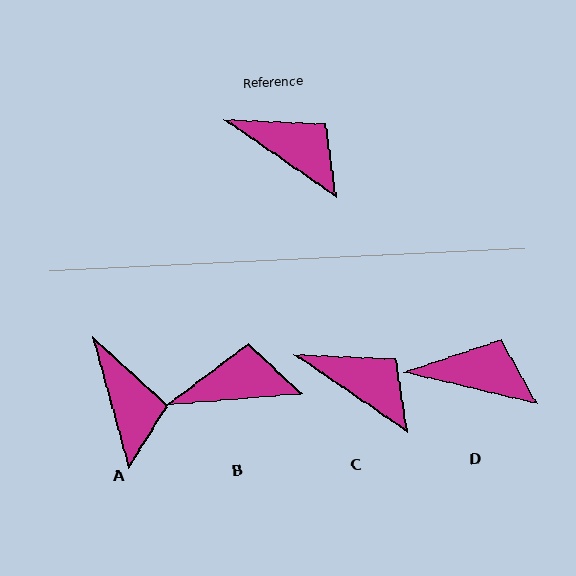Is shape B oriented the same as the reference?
No, it is off by about 39 degrees.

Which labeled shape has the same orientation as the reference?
C.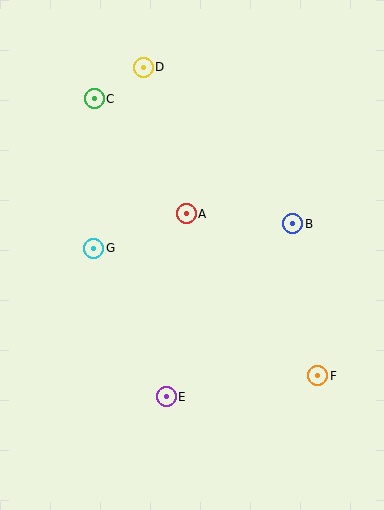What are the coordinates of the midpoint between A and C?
The midpoint between A and C is at (140, 156).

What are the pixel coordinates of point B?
Point B is at (293, 224).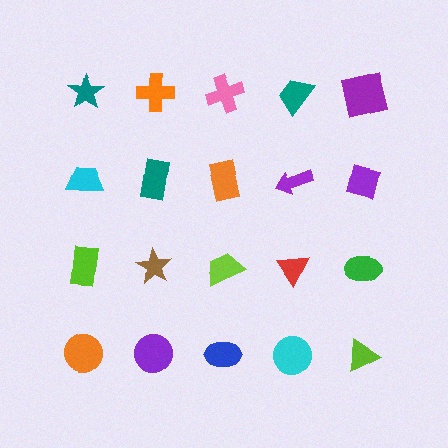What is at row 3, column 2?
A brown star.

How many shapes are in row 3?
5 shapes.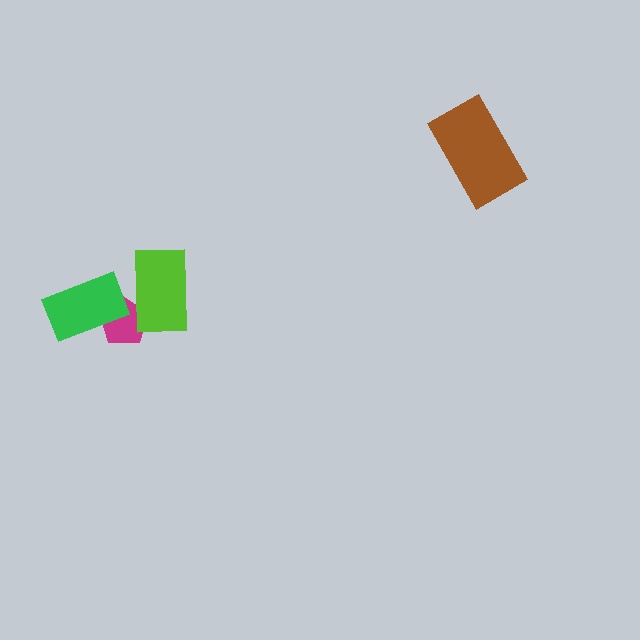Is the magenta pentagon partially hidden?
Yes, it is partially covered by another shape.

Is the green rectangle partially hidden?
No, no other shape covers it.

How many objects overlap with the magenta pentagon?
2 objects overlap with the magenta pentagon.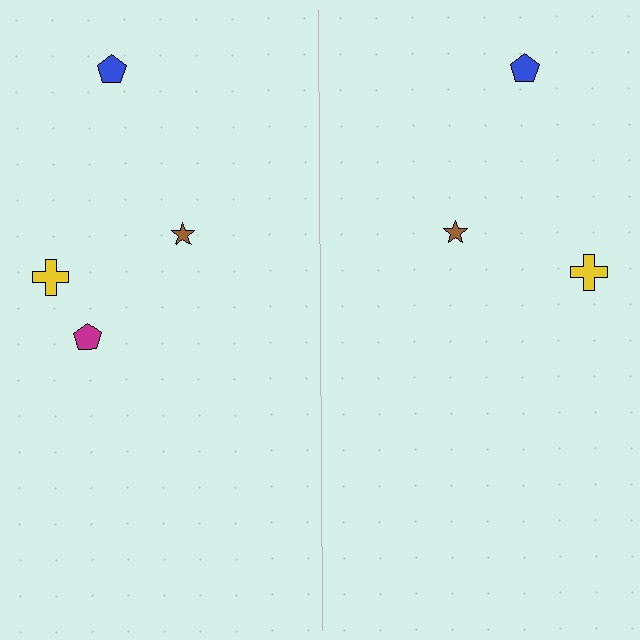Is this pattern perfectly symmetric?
No, the pattern is not perfectly symmetric. A magenta pentagon is missing from the right side.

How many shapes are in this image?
There are 7 shapes in this image.